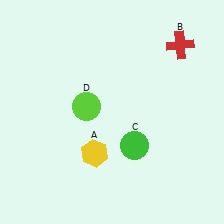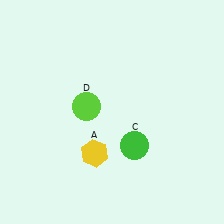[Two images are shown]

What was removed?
The red cross (B) was removed in Image 2.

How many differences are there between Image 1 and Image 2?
There is 1 difference between the two images.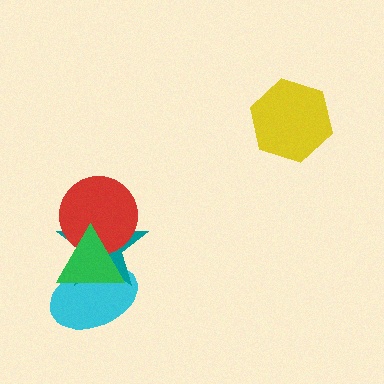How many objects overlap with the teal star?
3 objects overlap with the teal star.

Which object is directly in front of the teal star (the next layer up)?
The red circle is directly in front of the teal star.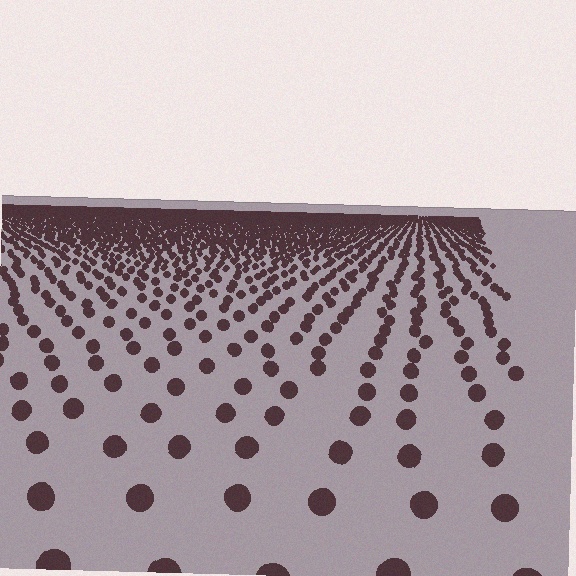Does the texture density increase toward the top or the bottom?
Density increases toward the top.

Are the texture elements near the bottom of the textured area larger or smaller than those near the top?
Larger. Near the bottom, elements are closer to the viewer and appear at a bigger on-screen size.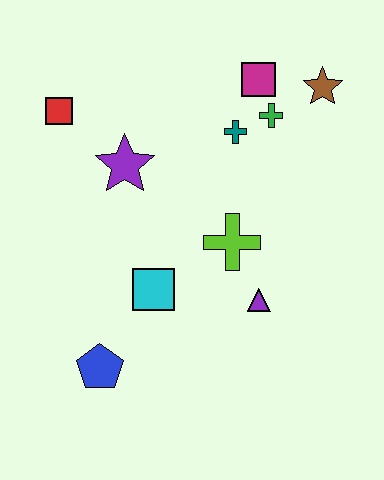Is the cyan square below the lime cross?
Yes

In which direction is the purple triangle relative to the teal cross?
The purple triangle is below the teal cross.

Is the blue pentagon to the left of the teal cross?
Yes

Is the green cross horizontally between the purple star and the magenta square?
No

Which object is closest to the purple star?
The red square is closest to the purple star.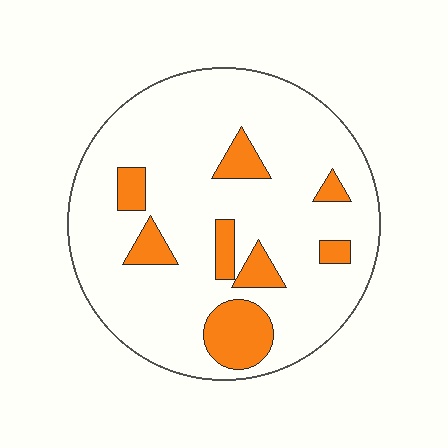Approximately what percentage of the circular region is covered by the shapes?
Approximately 15%.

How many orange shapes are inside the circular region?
8.